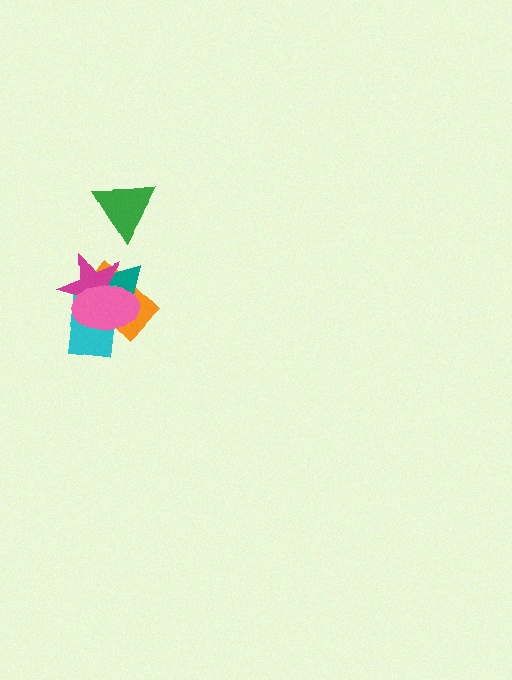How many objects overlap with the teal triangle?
4 objects overlap with the teal triangle.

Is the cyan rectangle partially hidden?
Yes, it is partially covered by another shape.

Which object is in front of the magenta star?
The pink ellipse is in front of the magenta star.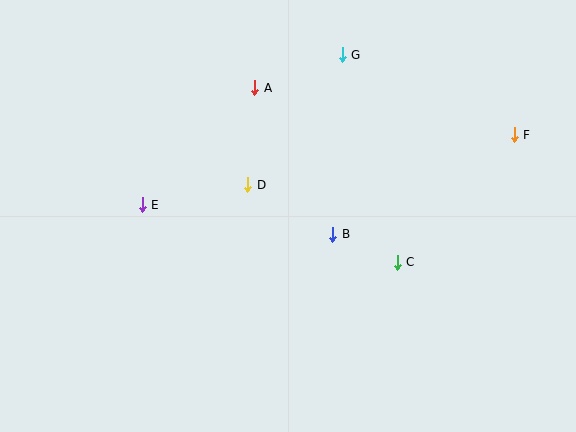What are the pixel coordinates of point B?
Point B is at (333, 234).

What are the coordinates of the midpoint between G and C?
The midpoint between G and C is at (370, 159).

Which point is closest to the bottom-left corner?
Point E is closest to the bottom-left corner.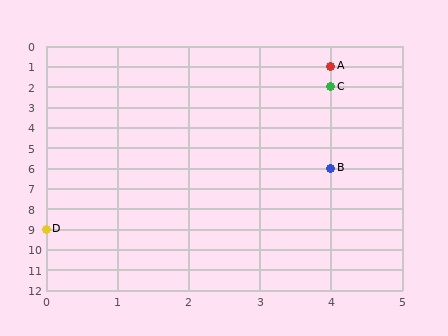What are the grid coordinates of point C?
Point C is at grid coordinates (4, 2).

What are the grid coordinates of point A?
Point A is at grid coordinates (4, 1).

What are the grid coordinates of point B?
Point B is at grid coordinates (4, 6).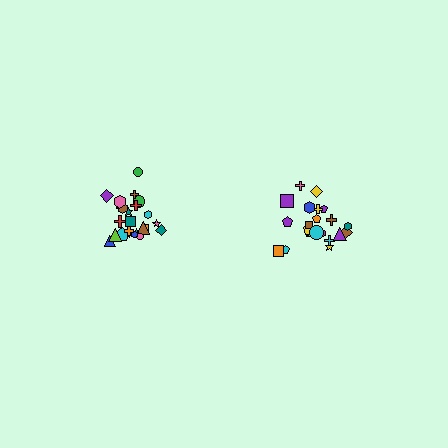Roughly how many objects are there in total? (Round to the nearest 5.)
Roughly 45 objects in total.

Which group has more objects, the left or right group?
The left group.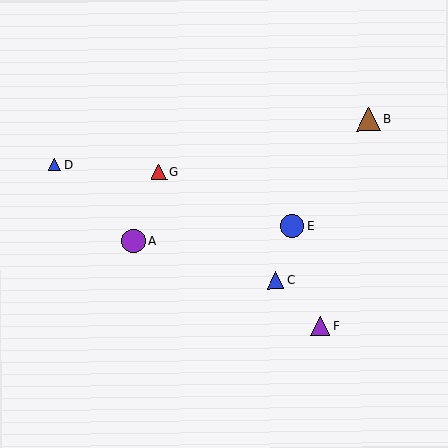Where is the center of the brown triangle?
The center of the brown triangle is at (368, 119).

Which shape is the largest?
The purple circle (labeled A) is the largest.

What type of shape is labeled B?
Shape B is a brown triangle.